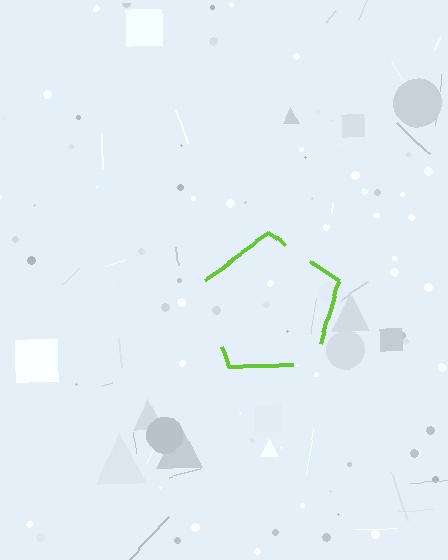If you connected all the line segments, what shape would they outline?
They would outline a pentagon.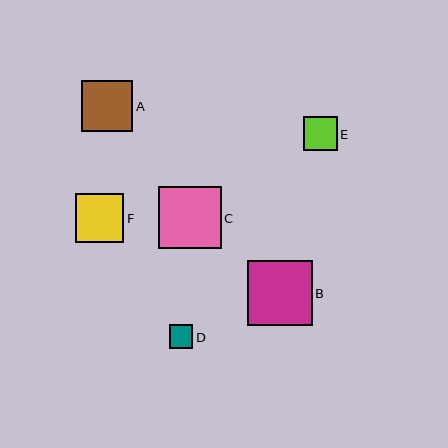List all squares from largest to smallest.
From largest to smallest: B, C, A, F, E, D.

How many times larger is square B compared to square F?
Square B is approximately 1.4 times the size of square F.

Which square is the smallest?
Square D is the smallest with a size of approximately 23 pixels.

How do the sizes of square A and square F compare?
Square A and square F are approximately the same size.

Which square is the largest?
Square B is the largest with a size of approximately 65 pixels.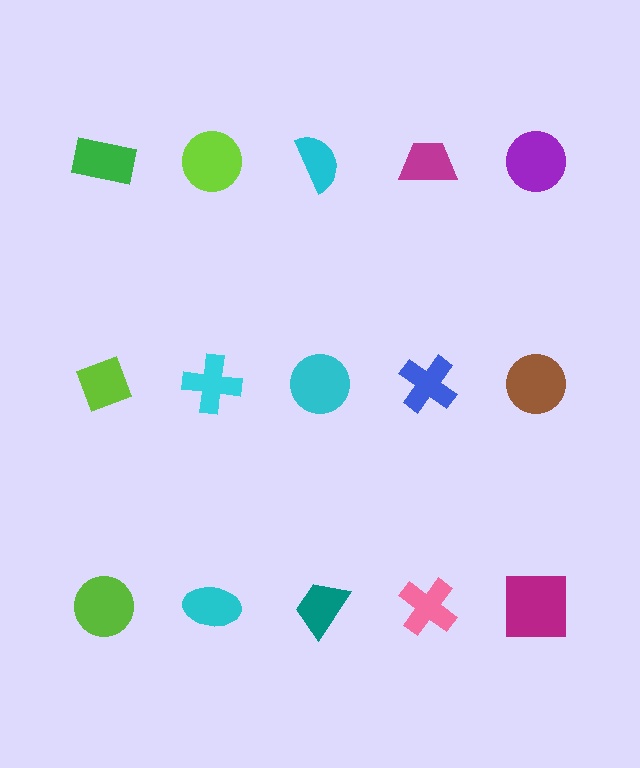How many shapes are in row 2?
5 shapes.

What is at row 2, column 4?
A blue cross.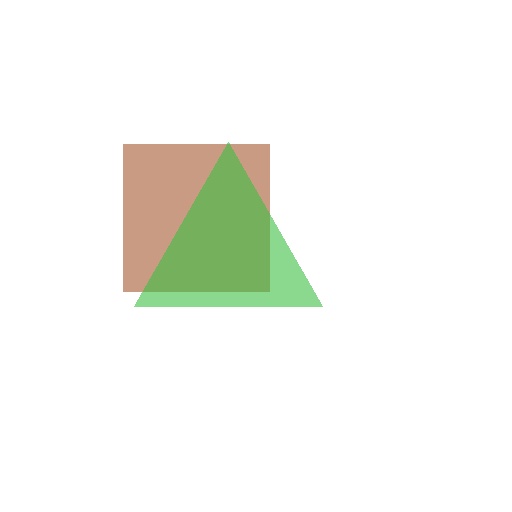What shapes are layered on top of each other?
The layered shapes are: a brown square, a green triangle.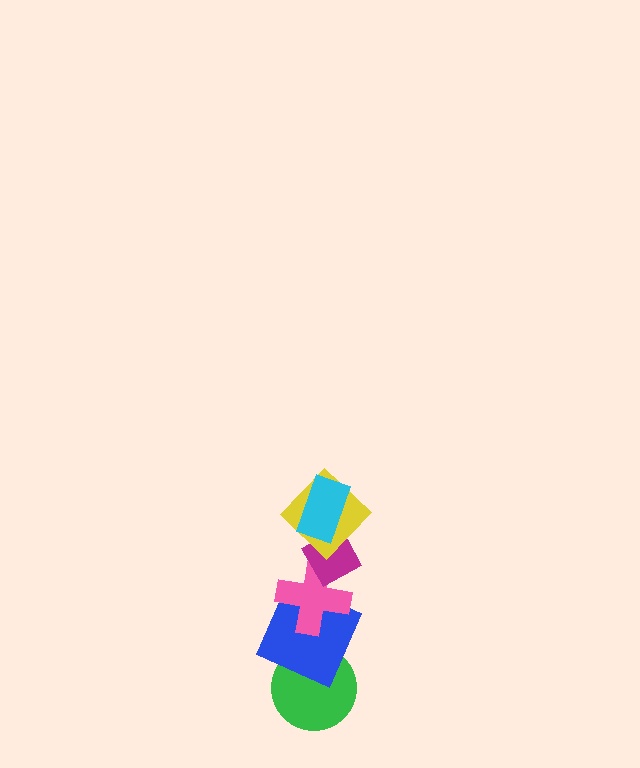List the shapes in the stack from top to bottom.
From top to bottom: the cyan rectangle, the yellow diamond, the magenta diamond, the pink cross, the blue square, the green circle.